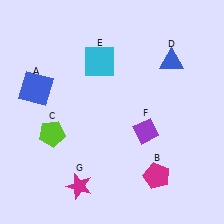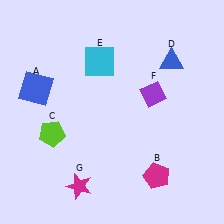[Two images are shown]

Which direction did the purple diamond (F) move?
The purple diamond (F) moved up.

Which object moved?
The purple diamond (F) moved up.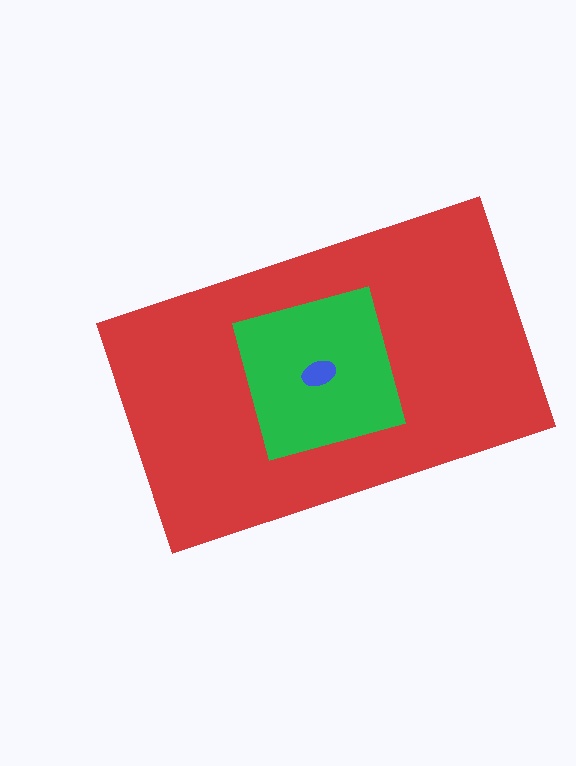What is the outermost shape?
The red rectangle.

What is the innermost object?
The blue ellipse.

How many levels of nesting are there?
3.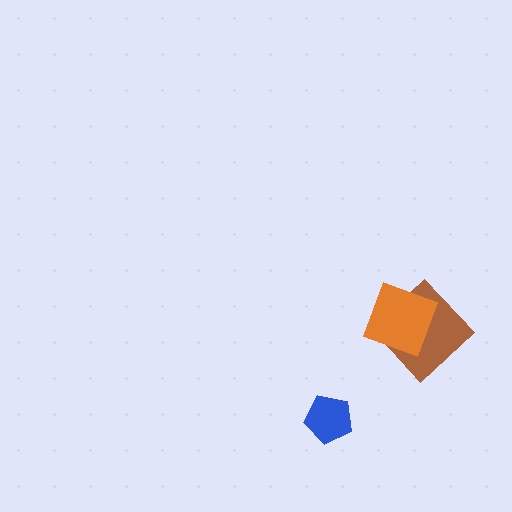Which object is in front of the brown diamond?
The orange square is in front of the brown diamond.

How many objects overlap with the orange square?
1 object overlaps with the orange square.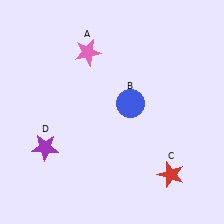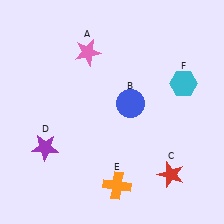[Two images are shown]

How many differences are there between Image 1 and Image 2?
There are 2 differences between the two images.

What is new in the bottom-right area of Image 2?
An orange cross (E) was added in the bottom-right area of Image 2.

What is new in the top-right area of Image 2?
A cyan hexagon (F) was added in the top-right area of Image 2.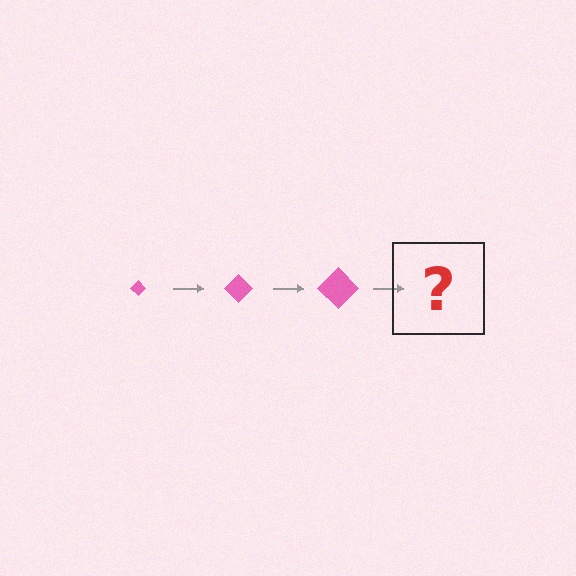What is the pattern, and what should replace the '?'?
The pattern is that the diamond gets progressively larger each step. The '?' should be a pink diamond, larger than the previous one.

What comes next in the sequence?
The next element should be a pink diamond, larger than the previous one.